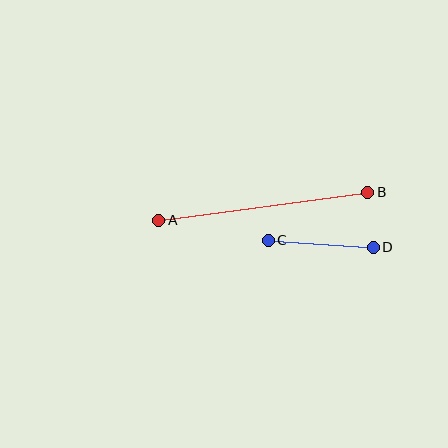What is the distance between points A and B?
The distance is approximately 211 pixels.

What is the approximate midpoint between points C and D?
The midpoint is at approximately (321, 244) pixels.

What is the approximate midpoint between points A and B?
The midpoint is at approximately (263, 206) pixels.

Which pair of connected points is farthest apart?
Points A and B are farthest apart.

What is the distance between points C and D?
The distance is approximately 105 pixels.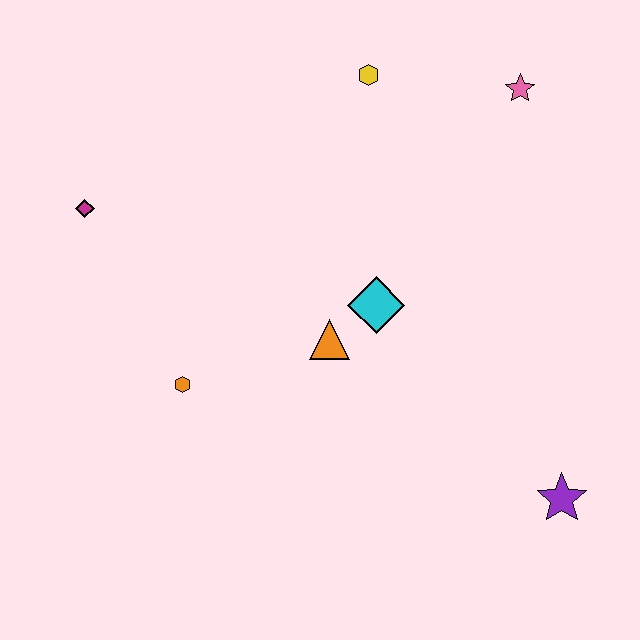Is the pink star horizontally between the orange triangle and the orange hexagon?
No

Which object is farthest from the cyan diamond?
The magenta diamond is farthest from the cyan diamond.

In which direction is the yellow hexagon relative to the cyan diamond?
The yellow hexagon is above the cyan diamond.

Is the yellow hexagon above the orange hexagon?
Yes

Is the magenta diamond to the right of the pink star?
No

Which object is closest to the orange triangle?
The cyan diamond is closest to the orange triangle.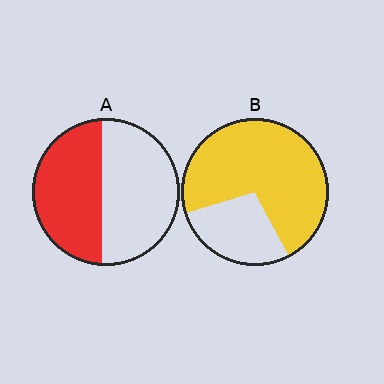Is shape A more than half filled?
Roughly half.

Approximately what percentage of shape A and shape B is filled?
A is approximately 45% and B is approximately 70%.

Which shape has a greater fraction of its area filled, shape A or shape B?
Shape B.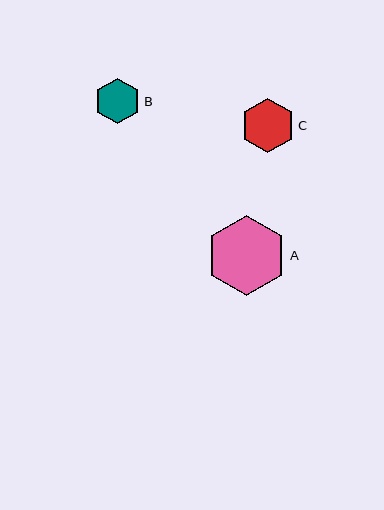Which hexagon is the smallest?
Hexagon B is the smallest with a size of approximately 46 pixels.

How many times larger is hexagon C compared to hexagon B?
Hexagon C is approximately 1.2 times the size of hexagon B.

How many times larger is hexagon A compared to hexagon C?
Hexagon A is approximately 1.5 times the size of hexagon C.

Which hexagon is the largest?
Hexagon A is the largest with a size of approximately 81 pixels.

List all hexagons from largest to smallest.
From largest to smallest: A, C, B.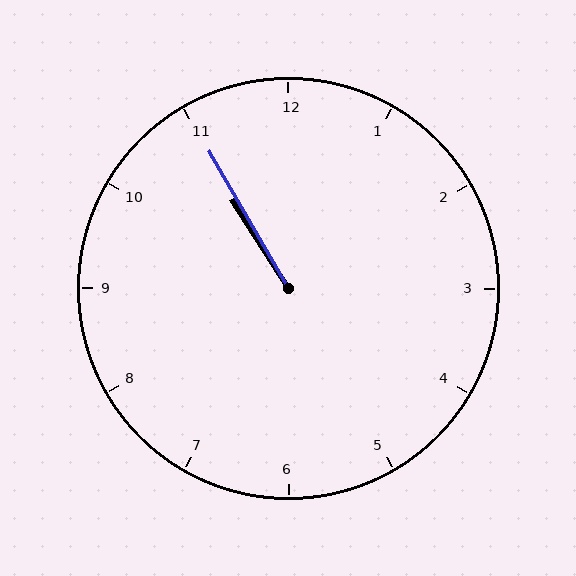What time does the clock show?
10:55.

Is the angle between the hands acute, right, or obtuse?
It is acute.